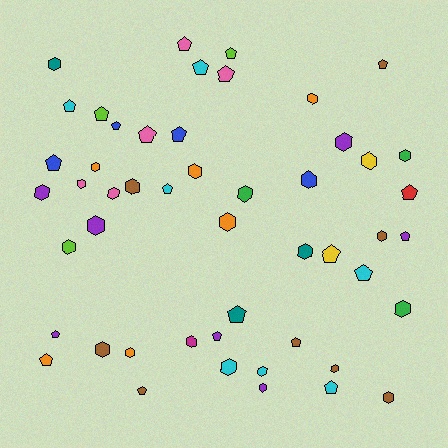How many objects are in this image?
There are 50 objects.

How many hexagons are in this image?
There are 27 hexagons.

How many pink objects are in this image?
There are 5 pink objects.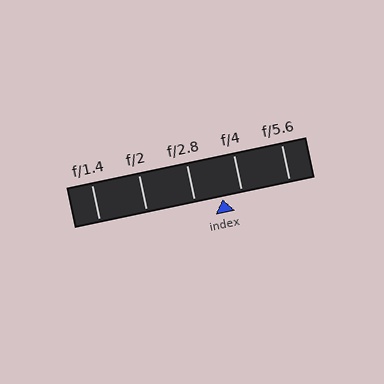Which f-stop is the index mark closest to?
The index mark is closest to f/4.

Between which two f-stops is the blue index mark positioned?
The index mark is between f/2.8 and f/4.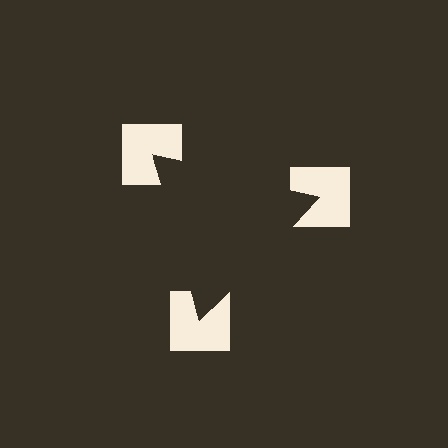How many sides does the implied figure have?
3 sides.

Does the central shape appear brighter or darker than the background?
It typically appears slightly darker than the background, even though no actual brightness change is drawn.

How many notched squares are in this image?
There are 3 — one at each vertex of the illusory triangle.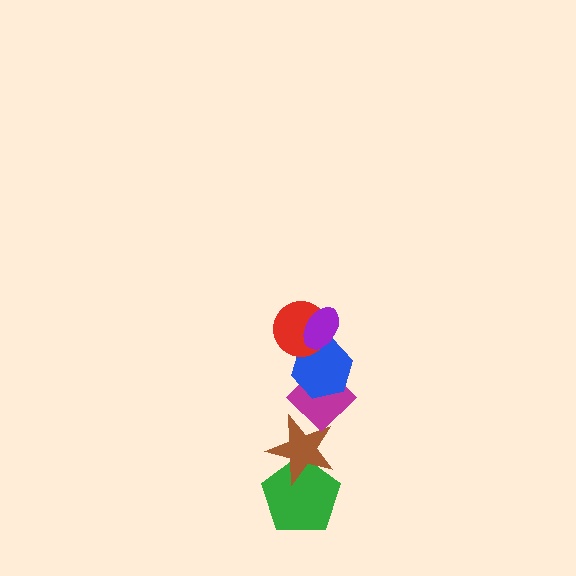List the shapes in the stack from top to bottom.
From top to bottom: the purple ellipse, the red circle, the blue hexagon, the magenta diamond, the brown star, the green pentagon.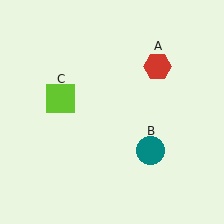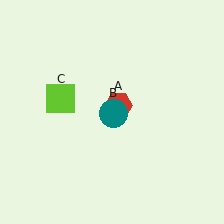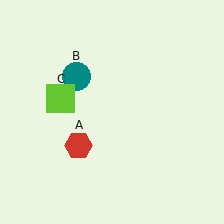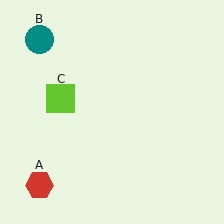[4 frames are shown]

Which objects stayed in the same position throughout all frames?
Lime square (object C) remained stationary.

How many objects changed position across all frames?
2 objects changed position: red hexagon (object A), teal circle (object B).